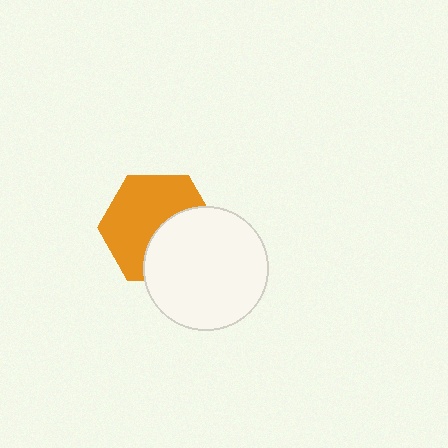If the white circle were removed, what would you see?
You would see the complete orange hexagon.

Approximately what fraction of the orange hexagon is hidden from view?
Roughly 40% of the orange hexagon is hidden behind the white circle.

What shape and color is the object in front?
The object in front is a white circle.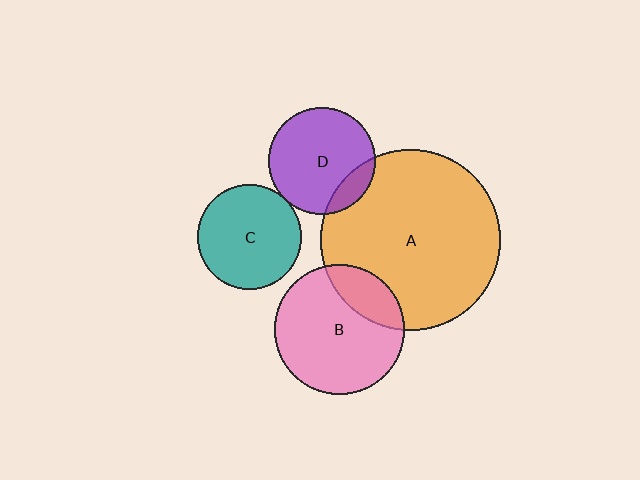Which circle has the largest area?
Circle A (orange).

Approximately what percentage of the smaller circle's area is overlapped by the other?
Approximately 5%.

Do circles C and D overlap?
Yes.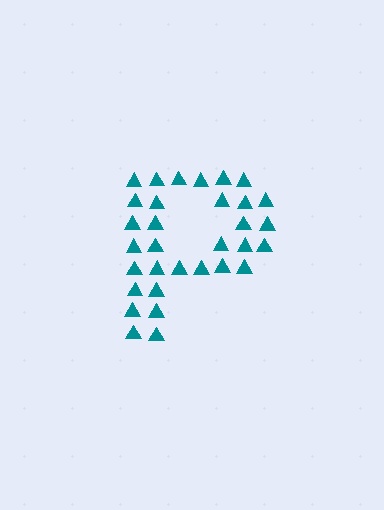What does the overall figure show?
The overall figure shows the letter P.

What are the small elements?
The small elements are triangles.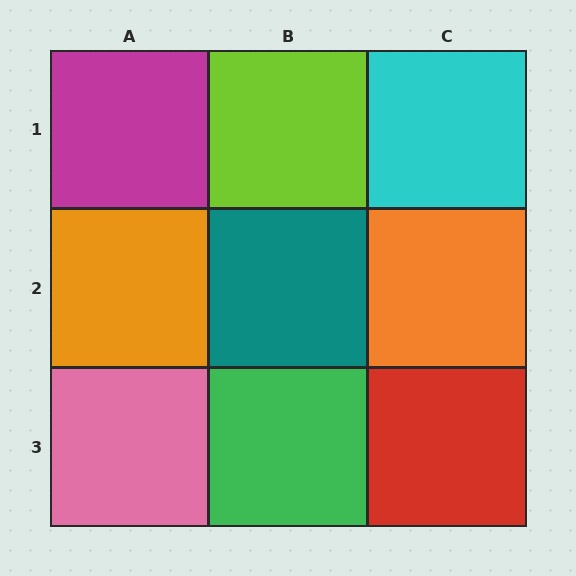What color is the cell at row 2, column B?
Teal.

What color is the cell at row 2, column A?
Orange.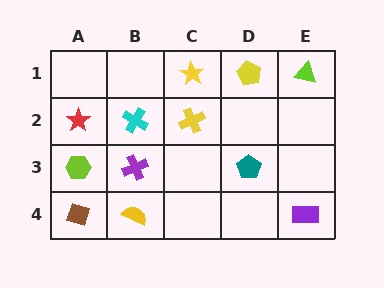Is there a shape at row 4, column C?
No, that cell is empty.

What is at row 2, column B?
A cyan cross.